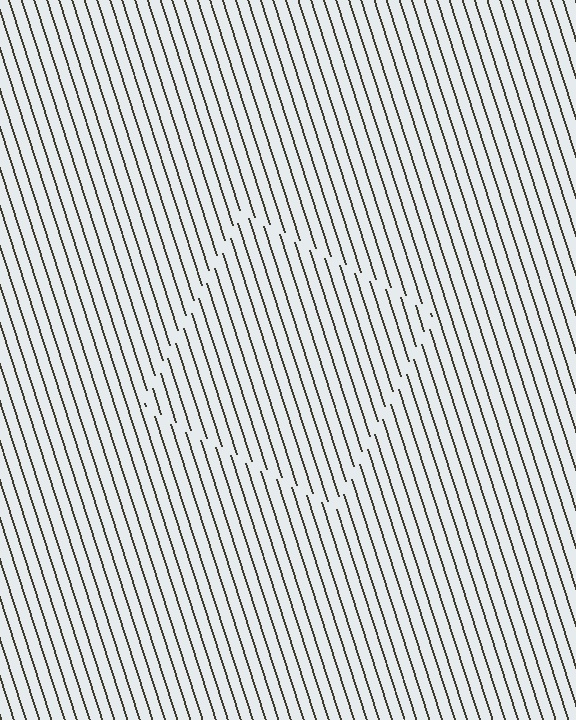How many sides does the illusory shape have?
4 sides — the line-ends trace a square.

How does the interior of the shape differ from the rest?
The interior of the shape contains the same grating, shifted by half a period — the contour is defined by the phase discontinuity where line-ends from the inner and outer gratings abut.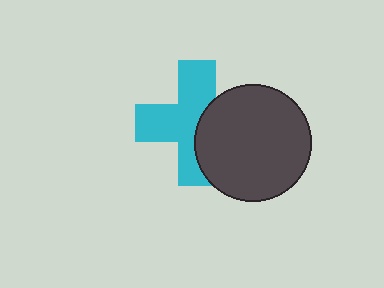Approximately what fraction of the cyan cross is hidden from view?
Roughly 38% of the cyan cross is hidden behind the dark gray circle.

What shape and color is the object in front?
The object in front is a dark gray circle.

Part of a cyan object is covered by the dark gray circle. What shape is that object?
It is a cross.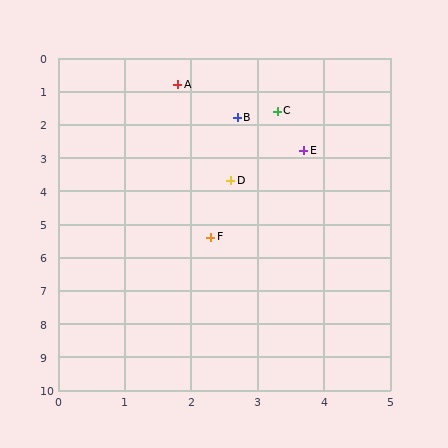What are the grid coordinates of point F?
Point F is at approximately (2.3, 5.4).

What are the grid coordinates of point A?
Point A is at approximately (1.8, 0.8).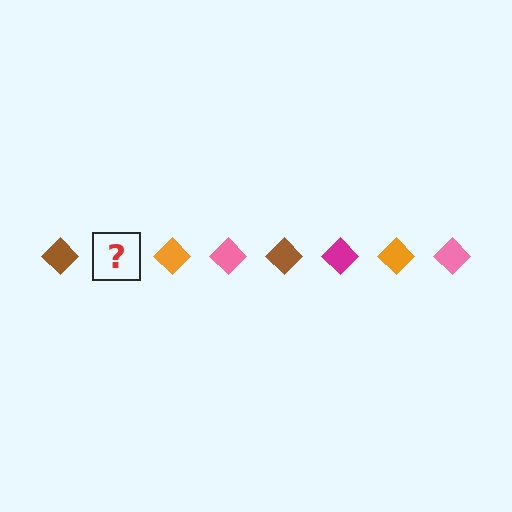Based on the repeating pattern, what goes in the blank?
The blank should be a magenta diamond.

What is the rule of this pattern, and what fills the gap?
The rule is that the pattern cycles through brown, magenta, orange, pink diamonds. The gap should be filled with a magenta diamond.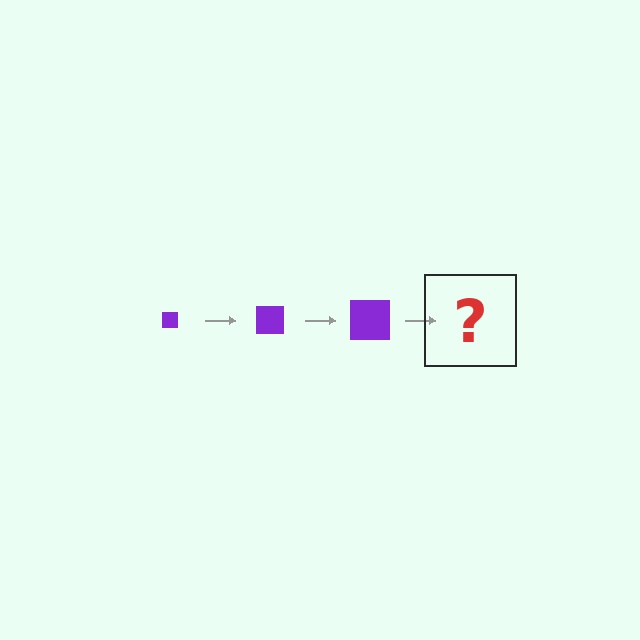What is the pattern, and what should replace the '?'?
The pattern is that the square gets progressively larger each step. The '?' should be a purple square, larger than the previous one.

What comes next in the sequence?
The next element should be a purple square, larger than the previous one.